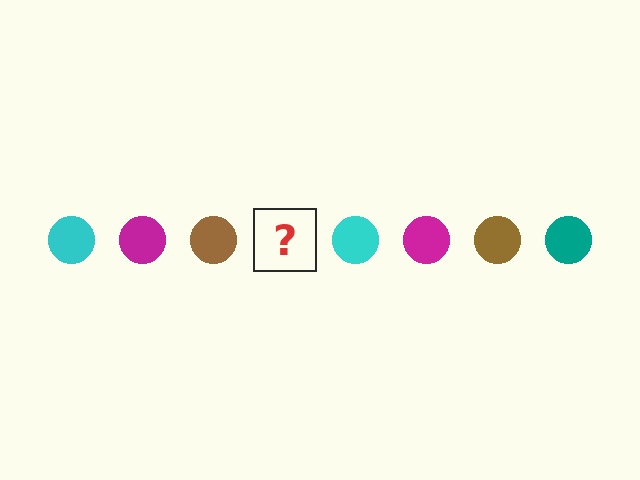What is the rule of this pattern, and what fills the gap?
The rule is that the pattern cycles through cyan, magenta, brown, teal circles. The gap should be filled with a teal circle.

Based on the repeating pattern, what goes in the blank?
The blank should be a teal circle.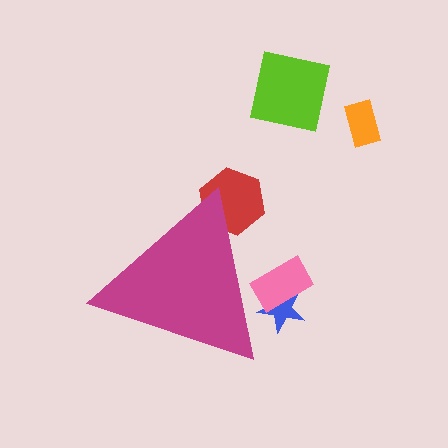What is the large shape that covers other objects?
A magenta triangle.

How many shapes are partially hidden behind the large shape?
4 shapes are partially hidden.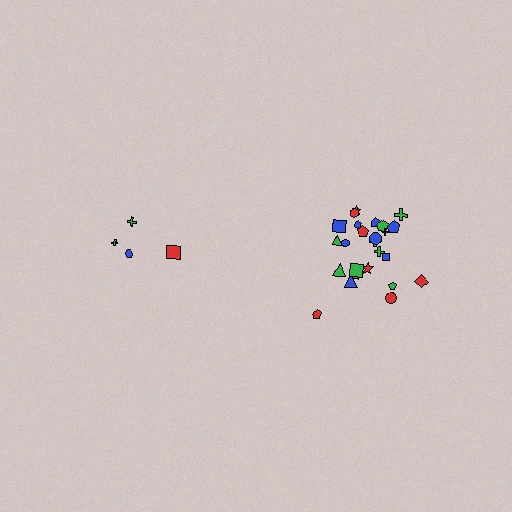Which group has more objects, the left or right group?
The right group.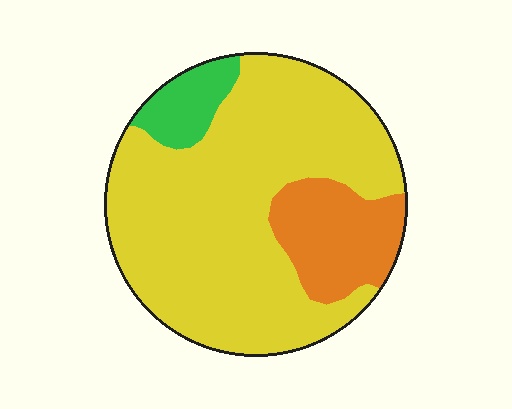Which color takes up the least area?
Green, at roughly 10%.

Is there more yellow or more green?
Yellow.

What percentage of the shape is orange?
Orange covers roughly 15% of the shape.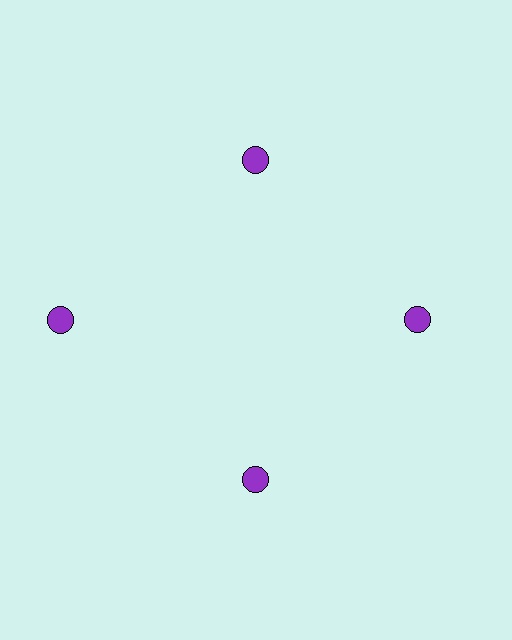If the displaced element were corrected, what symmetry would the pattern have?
It would have 4-fold rotational symmetry — the pattern would map onto itself every 90 degrees.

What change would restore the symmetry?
The symmetry would be restored by moving it inward, back onto the ring so that all 4 circles sit at equal angles and equal distance from the center.